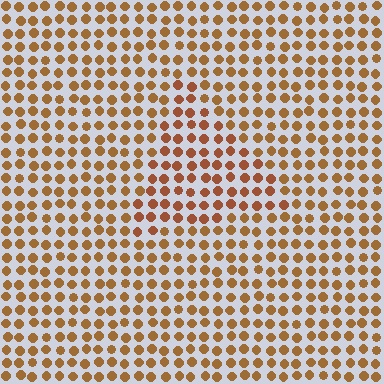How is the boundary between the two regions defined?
The boundary is defined purely by a slight shift in hue (about 16 degrees). Spacing, size, and orientation are identical on both sides.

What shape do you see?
I see a triangle.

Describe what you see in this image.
The image is filled with small brown elements in a uniform arrangement. A triangle-shaped region is visible where the elements are tinted to a slightly different hue, forming a subtle color boundary.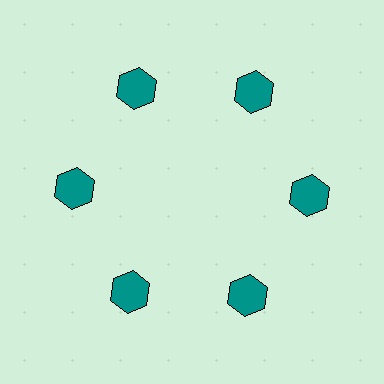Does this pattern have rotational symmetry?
Yes, this pattern has 6-fold rotational symmetry. It looks the same after rotating 60 degrees around the center.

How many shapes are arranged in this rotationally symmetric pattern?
There are 6 shapes, arranged in 6 groups of 1.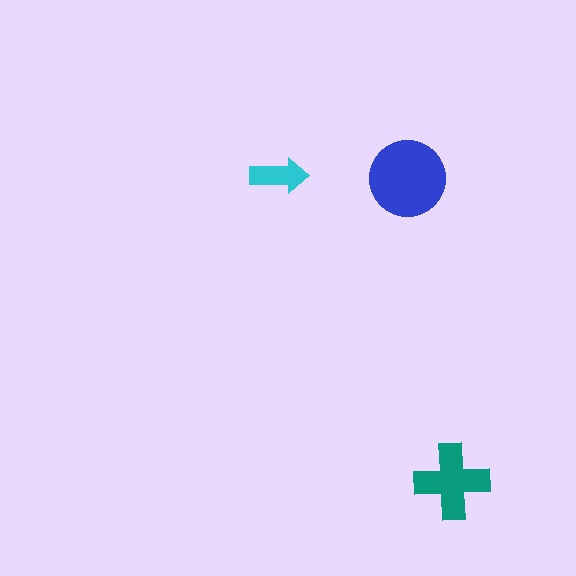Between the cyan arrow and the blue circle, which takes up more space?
The blue circle.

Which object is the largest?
The blue circle.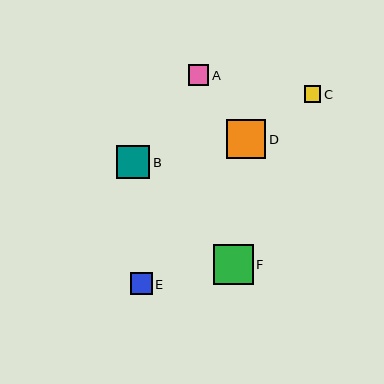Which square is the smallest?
Square C is the smallest with a size of approximately 17 pixels.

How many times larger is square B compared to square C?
Square B is approximately 2.0 times the size of square C.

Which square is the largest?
Square F is the largest with a size of approximately 40 pixels.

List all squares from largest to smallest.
From largest to smallest: F, D, B, E, A, C.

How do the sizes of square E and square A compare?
Square E and square A are approximately the same size.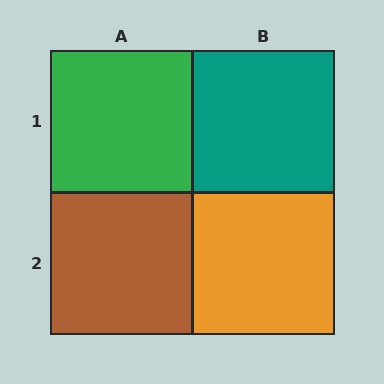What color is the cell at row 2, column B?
Orange.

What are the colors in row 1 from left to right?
Green, teal.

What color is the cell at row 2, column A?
Brown.